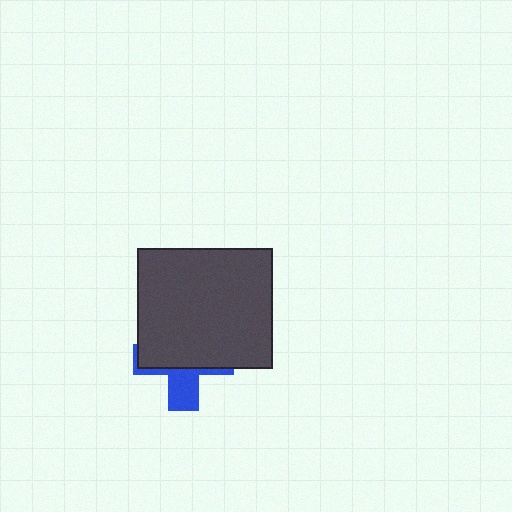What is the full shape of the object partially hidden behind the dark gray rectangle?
The partially hidden object is a blue cross.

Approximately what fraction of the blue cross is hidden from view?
Roughly 66% of the blue cross is hidden behind the dark gray rectangle.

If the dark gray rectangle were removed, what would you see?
You would see the complete blue cross.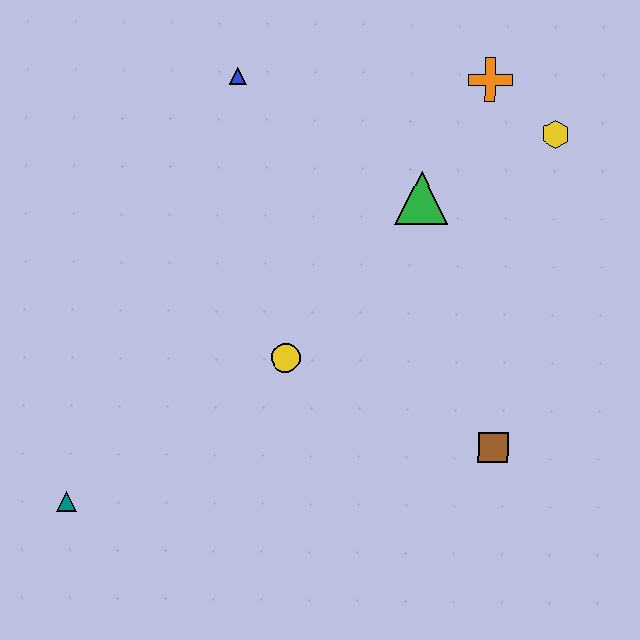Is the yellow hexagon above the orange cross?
No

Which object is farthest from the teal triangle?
The yellow hexagon is farthest from the teal triangle.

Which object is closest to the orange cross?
The yellow hexagon is closest to the orange cross.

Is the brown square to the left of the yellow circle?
No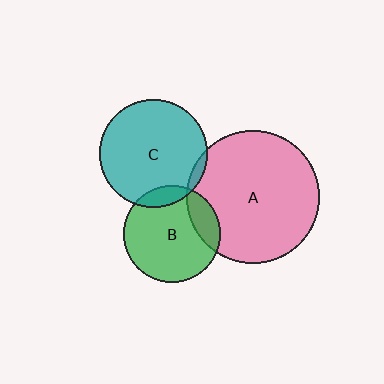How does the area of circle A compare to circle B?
Approximately 1.9 times.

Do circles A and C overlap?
Yes.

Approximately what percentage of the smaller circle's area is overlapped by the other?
Approximately 5%.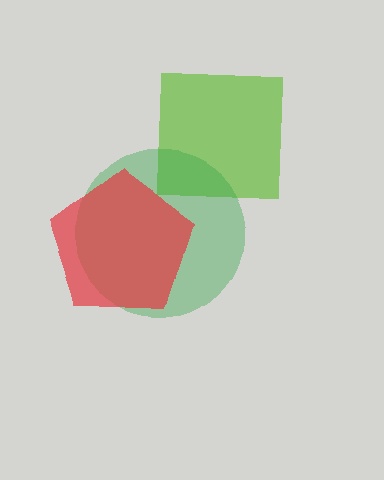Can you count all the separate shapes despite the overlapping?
Yes, there are 3 separate shapes.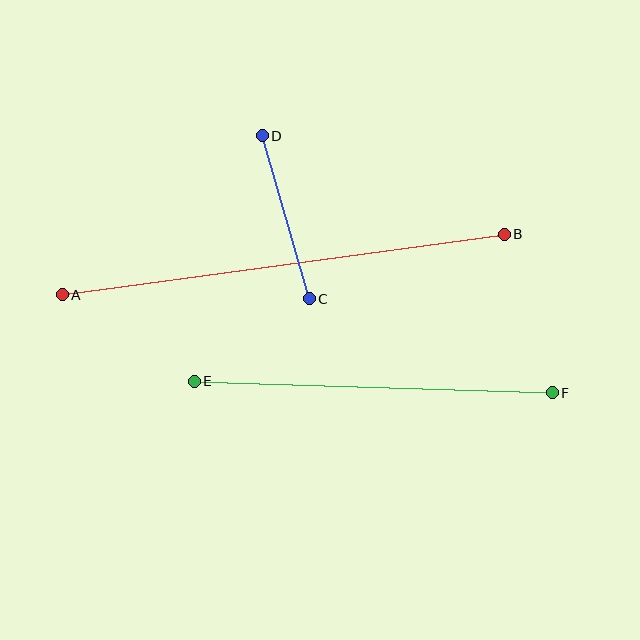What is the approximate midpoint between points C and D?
The midpoint is at approximately (286, 217) pixels.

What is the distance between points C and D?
The distance is approximately 169 pixels.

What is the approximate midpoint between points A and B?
The midpoint is at approximately (283, 264) pixels.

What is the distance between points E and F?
The distance is approximately 358 pixels.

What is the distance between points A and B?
The distance is approximately 446 pixels.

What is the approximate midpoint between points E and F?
The midpoint is at approximately (373, 387) pixels.